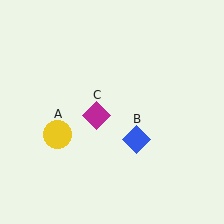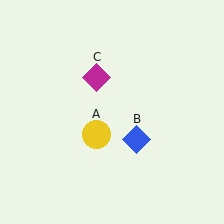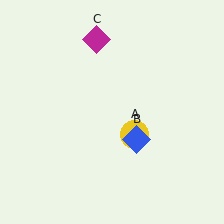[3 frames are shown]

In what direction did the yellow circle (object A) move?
The yellow circle (object A) moved right.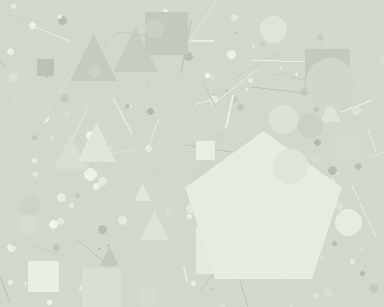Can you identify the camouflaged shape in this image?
The camouflaged shape is a pentagon.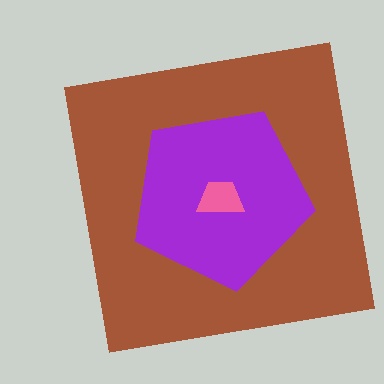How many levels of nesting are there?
3.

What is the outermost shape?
The brown square.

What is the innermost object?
The pink trapezoid.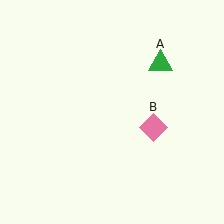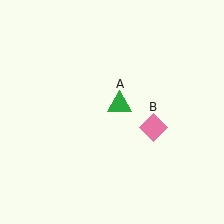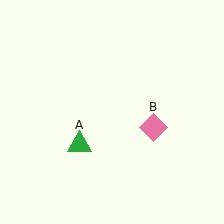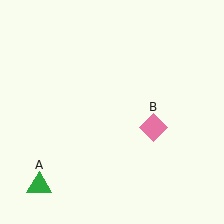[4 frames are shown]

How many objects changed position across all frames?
1 object changed position: green triangle (object A).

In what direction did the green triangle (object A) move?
The green triangle (object A) moved down and to the left.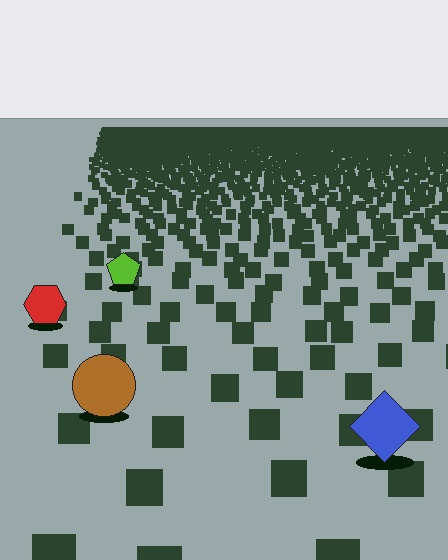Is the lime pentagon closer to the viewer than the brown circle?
No. The brown circle is closer — you can tell from the texture gradient: the ground texture is coarser near it.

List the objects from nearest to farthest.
From nearest to farthest: the blue diamond, the brown circle, the red hexagon, the lime pentagon.